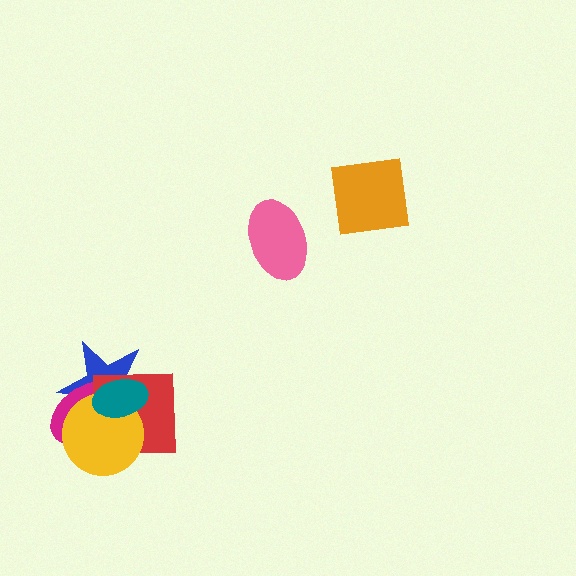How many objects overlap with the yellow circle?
4 objects overlap with the yellow circle.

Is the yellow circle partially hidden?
Yes, it is partially covered by another shape.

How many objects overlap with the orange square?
0 objects overlap with the orange square.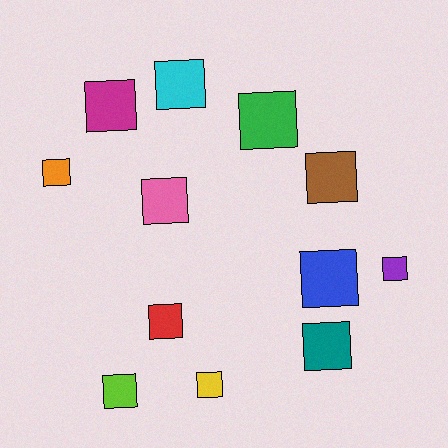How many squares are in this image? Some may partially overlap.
There are 12 squares.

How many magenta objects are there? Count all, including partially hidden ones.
There is 1 magenta object.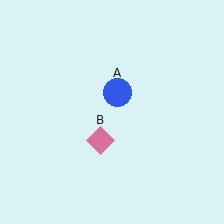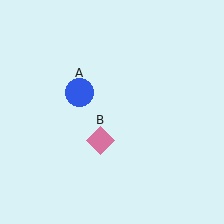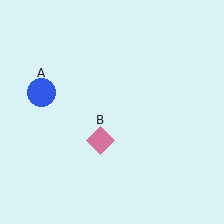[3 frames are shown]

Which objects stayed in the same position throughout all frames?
Pink diamond (object B) remained stationary.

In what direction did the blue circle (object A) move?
The blue circle (object A) moved left.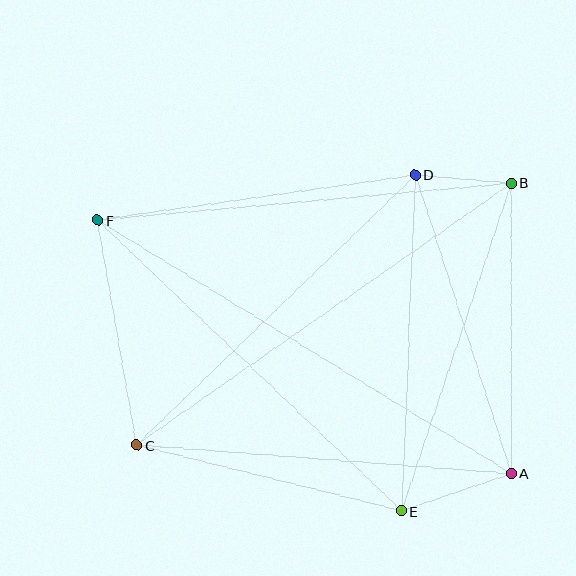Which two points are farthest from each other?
Points A and F are farthest from each other.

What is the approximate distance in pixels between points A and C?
The distance between A and C is approximately 376 pixels.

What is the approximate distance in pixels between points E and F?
The distance between E and F is approximately 420 pixels.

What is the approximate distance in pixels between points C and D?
The distance between C and D is approximately 388 pixels.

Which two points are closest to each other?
Points B and D are closest to each other.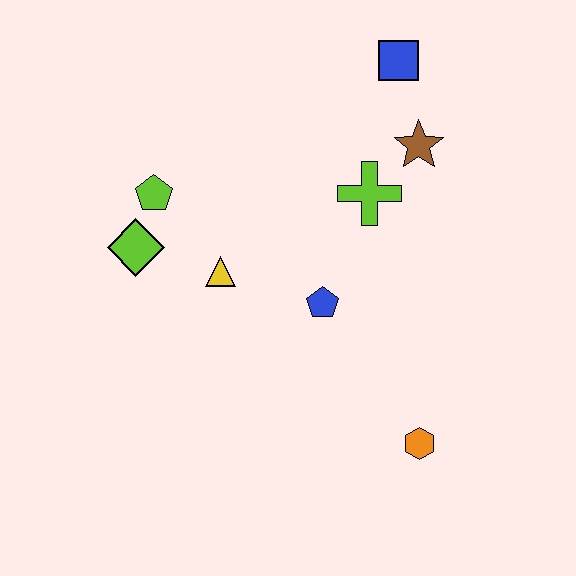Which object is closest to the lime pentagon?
The lime diamond is closest to the lime pentagon.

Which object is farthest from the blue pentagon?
The blue square is farthest from the blue pentagon.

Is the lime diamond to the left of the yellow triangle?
Yes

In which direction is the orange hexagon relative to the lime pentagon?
The orange hexagon is to the right of the lime pentagon.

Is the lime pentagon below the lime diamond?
No